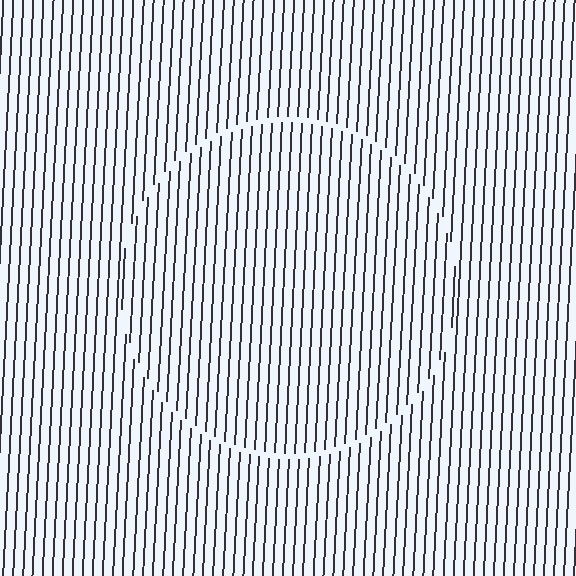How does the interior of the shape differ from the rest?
The interior of the shape contains the same grating, shifted by half a period — the contour is defined by the phase discontinuity where line-ends from the inner and outer gratings abut.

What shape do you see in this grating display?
An illusory circle. The interior of the shape contains the same grating, shifted by half a period — the contour is defined by the phase discontinuity where line-ends from the inner and outer gratings abut.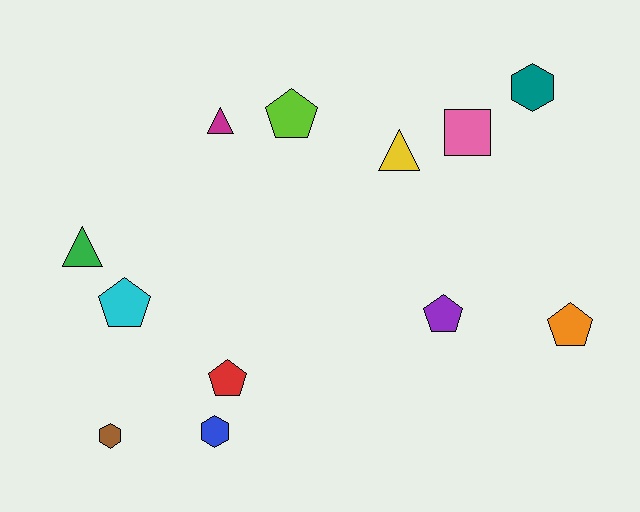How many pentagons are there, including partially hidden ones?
There are 5 pentagons.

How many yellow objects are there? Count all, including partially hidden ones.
There is 1 yellow object.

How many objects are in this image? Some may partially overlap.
There are 12 objects.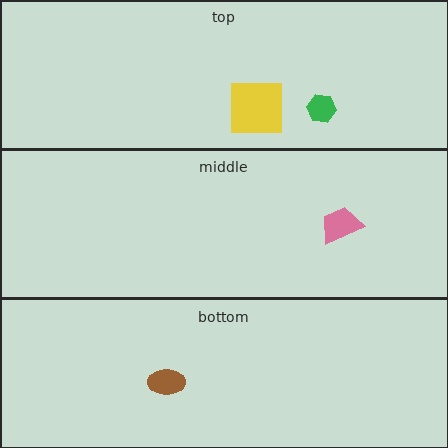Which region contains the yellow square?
The top region.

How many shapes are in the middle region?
1.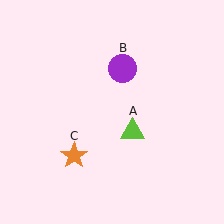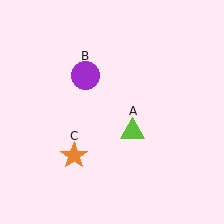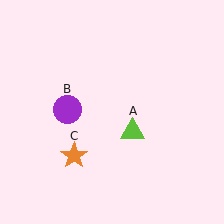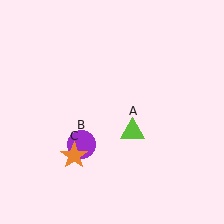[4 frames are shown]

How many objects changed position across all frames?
1 object changed position: purple circle (object B).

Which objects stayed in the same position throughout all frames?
Lime triangle (object A) and orange star (object C) remained stationary.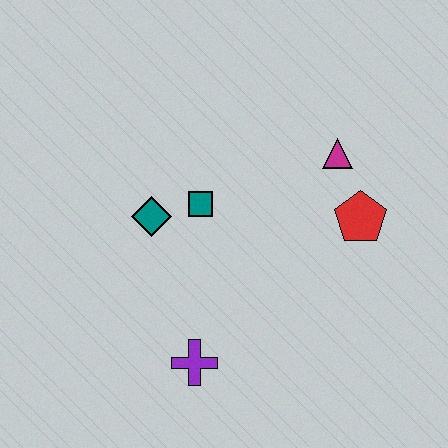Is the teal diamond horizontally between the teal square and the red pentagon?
No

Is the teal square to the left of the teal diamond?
No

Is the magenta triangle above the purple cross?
Yes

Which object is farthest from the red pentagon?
The purple cross is farthest from the red pentagon.